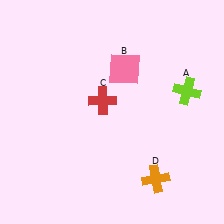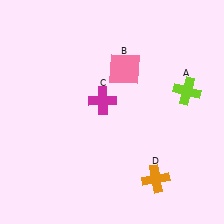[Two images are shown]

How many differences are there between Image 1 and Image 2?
There is 1 difference between the two images.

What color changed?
The cross (C) changed from red in Image 1 to magenta in Image 2.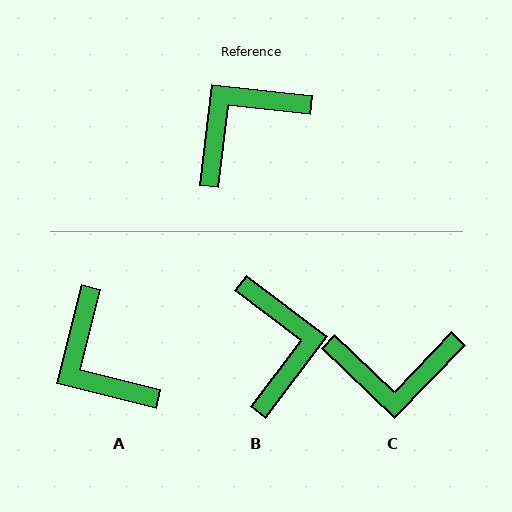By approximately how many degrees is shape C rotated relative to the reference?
Approximately 143 degrees counter-clockwise.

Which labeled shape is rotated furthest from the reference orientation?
C, about 143 degrees away.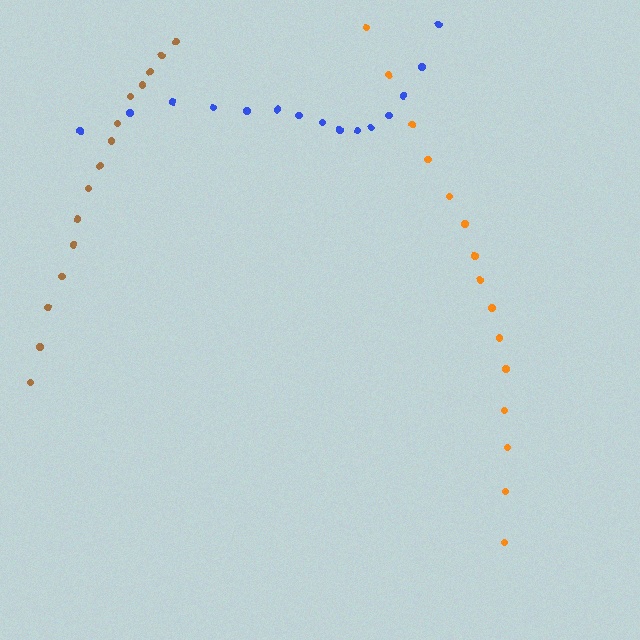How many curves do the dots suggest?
There are 3 distinct paths.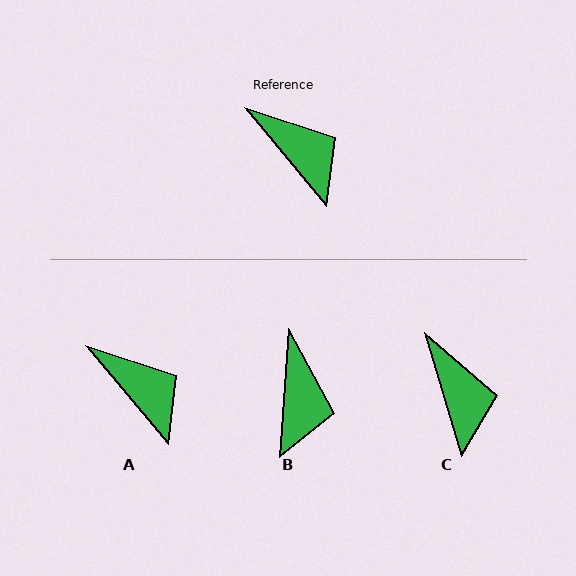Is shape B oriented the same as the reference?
No, it is off by about 44 degrees.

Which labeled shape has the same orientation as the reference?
A.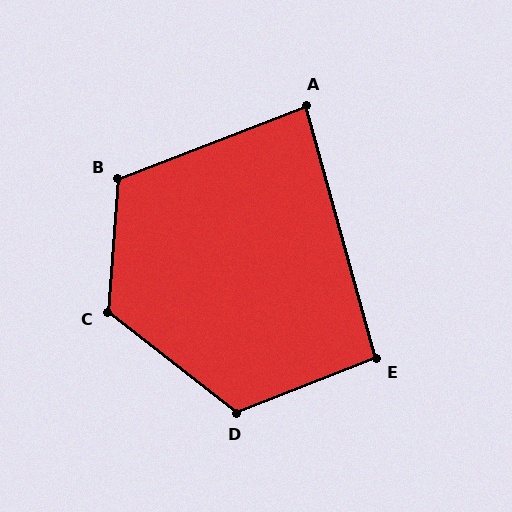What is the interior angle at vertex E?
Approximately 96 degrees (obtuse).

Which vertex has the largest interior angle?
C, at approximately 124 degrees.